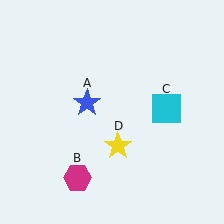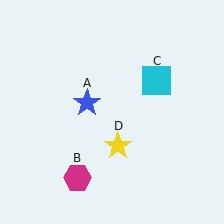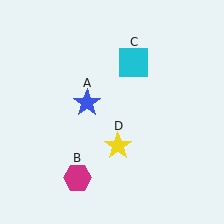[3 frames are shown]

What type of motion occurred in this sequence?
The cyan square (object C) rotated counterclockwise around the center of the scene.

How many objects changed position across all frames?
1 object changed position: cyan square (object C).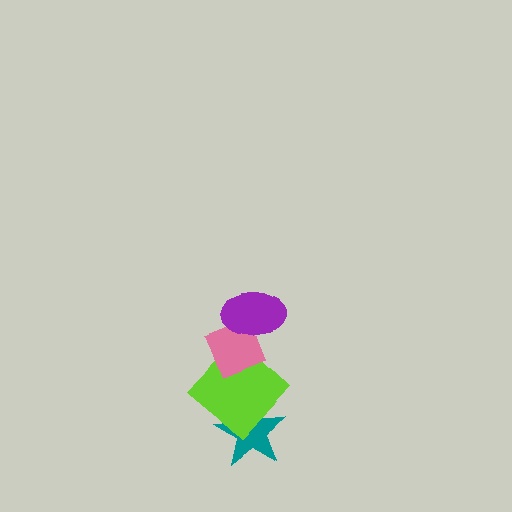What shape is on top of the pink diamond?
The purple ellipse is on top of the pink diamond.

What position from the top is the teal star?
The teal star is 4th from the top.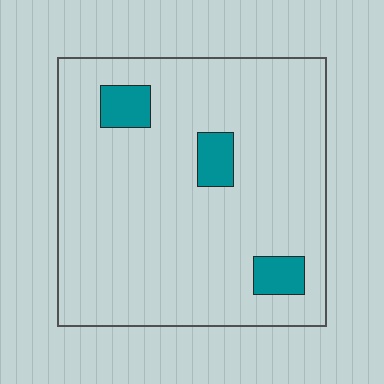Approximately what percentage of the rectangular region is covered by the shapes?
Approximately 10%.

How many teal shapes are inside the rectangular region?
3.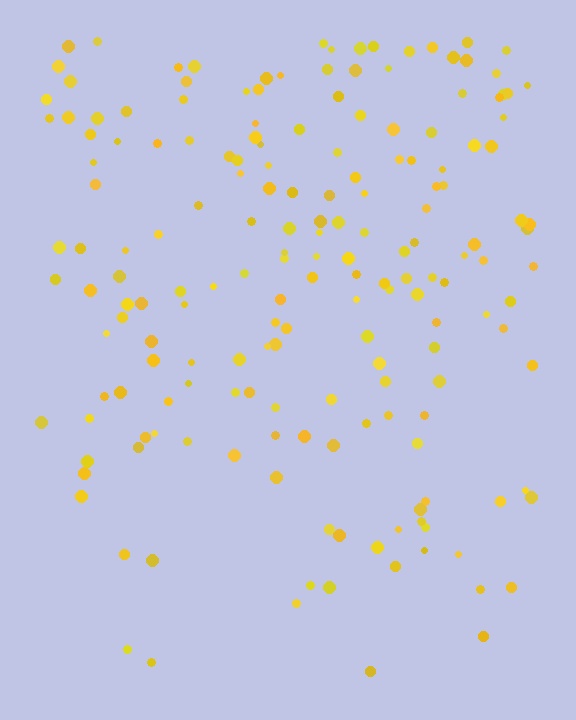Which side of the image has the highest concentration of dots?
The top.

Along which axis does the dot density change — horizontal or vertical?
Vertical.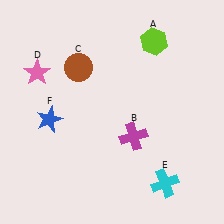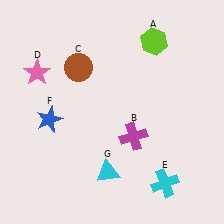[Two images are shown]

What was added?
A cyan triangle (G) was added in Image 2.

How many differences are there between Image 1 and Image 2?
There is 1 difference between the two images.